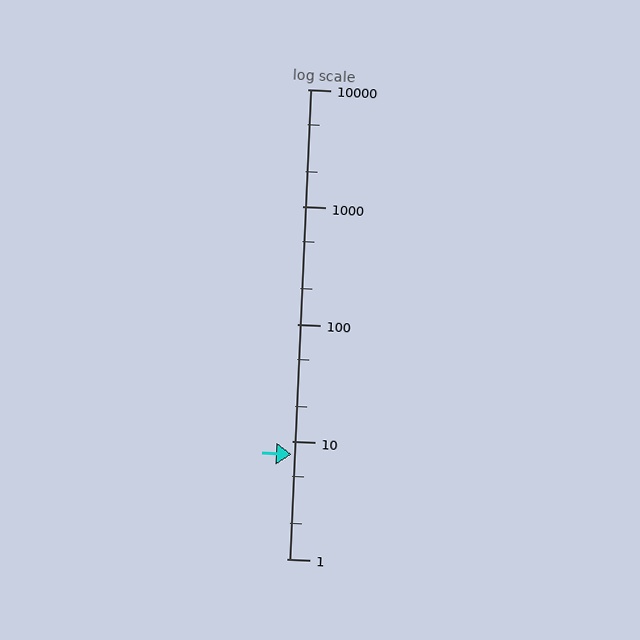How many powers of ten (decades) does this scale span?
The scale spans 4 decades, from 1 to 10000.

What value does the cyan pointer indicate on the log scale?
The pointer indicates approximately 7.8.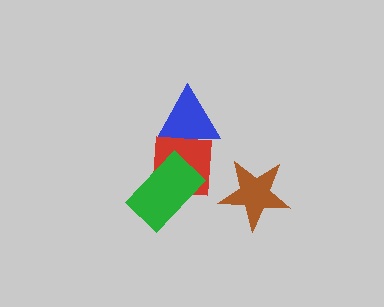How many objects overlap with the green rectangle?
1 object overlaps with the green rectangle.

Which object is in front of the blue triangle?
The red square is in front of the blue triangle.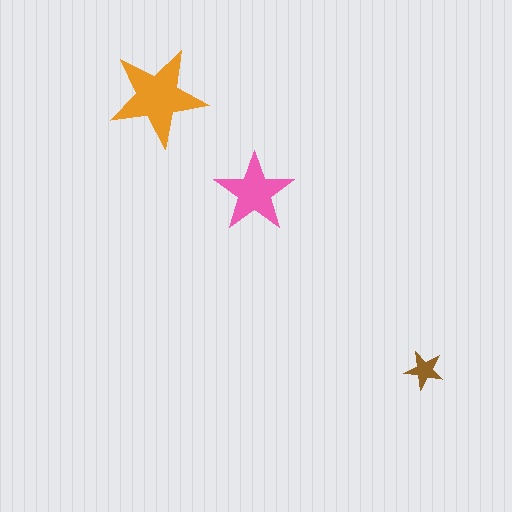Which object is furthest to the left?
The orange star is leftmost.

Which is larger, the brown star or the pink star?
The pink one.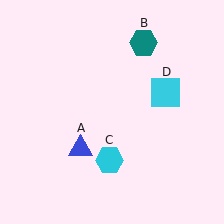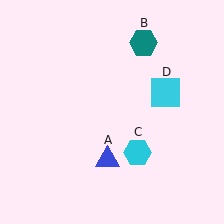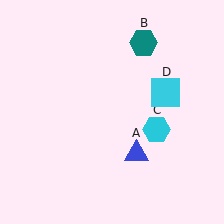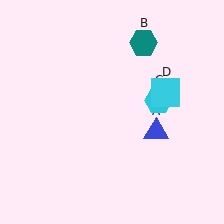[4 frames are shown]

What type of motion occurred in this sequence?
The blue triangle (object A), cyan hexagon (object C) rotated counterclockwise around the center of the scene.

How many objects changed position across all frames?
2 objects changed position: blue triangle (object A), cyan hexagon (object C).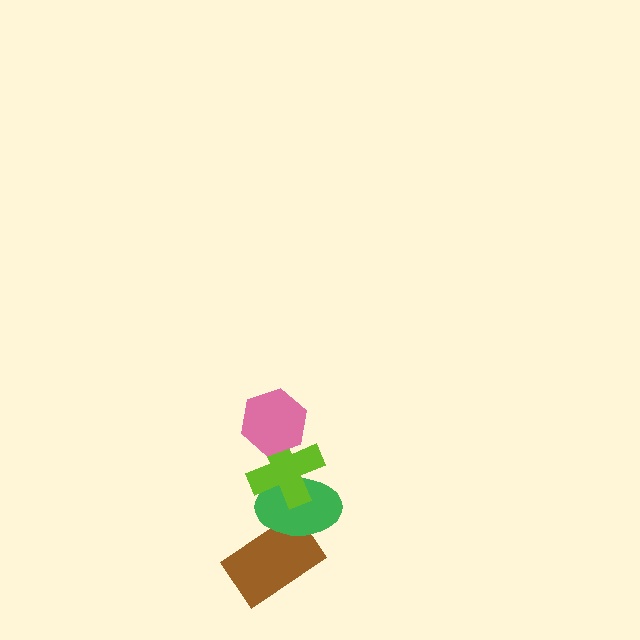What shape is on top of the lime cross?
The pink hexagon is on top of the lime cross.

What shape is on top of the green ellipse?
The lime cross is on top of the green ellipse.